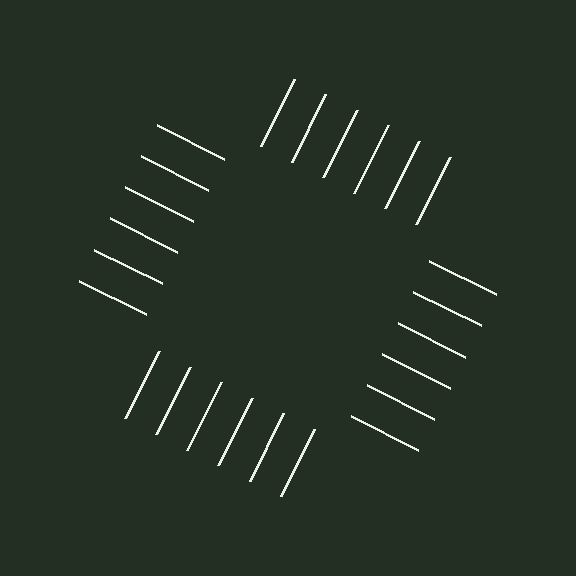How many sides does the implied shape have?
4 sides — the line-ends trace a square.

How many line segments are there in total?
24 — 6 along each of the 4 edges.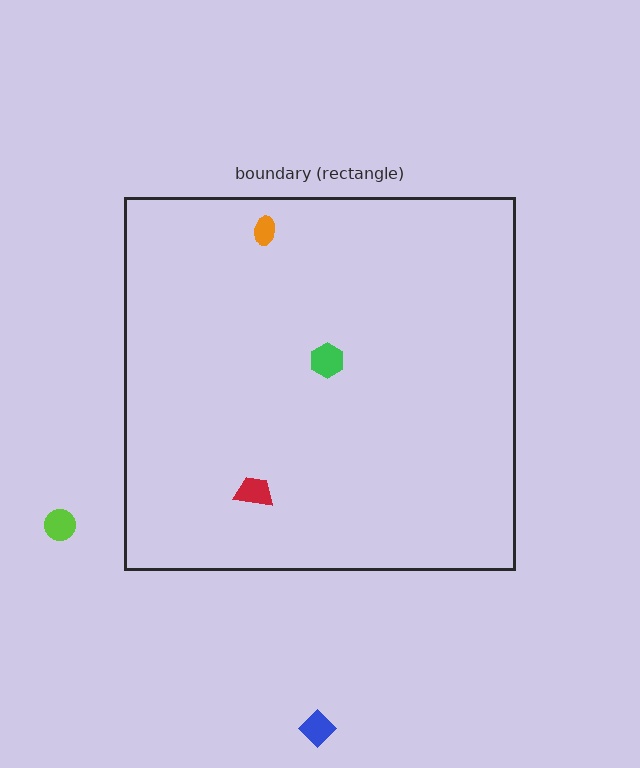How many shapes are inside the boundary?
3 inside, 2 outside.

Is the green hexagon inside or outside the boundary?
Inside.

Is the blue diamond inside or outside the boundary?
Outside.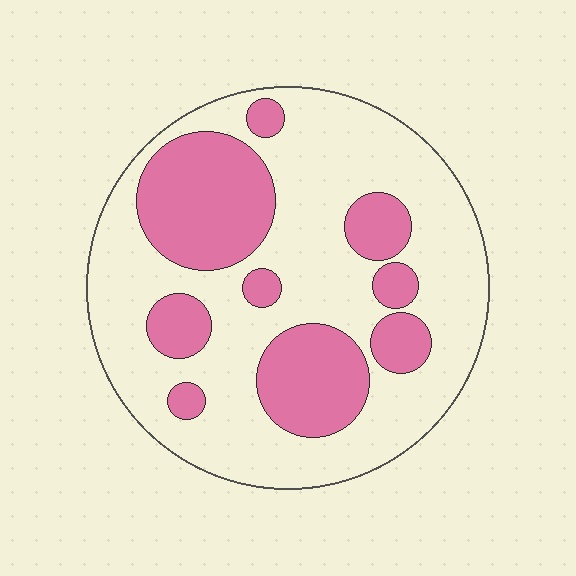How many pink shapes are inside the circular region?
9.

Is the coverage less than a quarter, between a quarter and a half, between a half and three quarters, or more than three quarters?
Between a quarter and a half.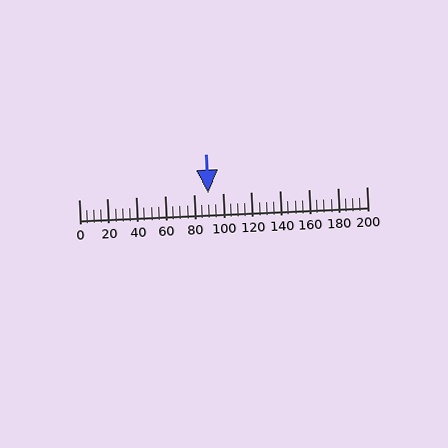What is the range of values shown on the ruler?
The ruler shows values from 0 to 200.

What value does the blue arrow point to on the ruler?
The blue arrow points to approximately 90.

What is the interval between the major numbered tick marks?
The major tick marks are spaced 20 units apart.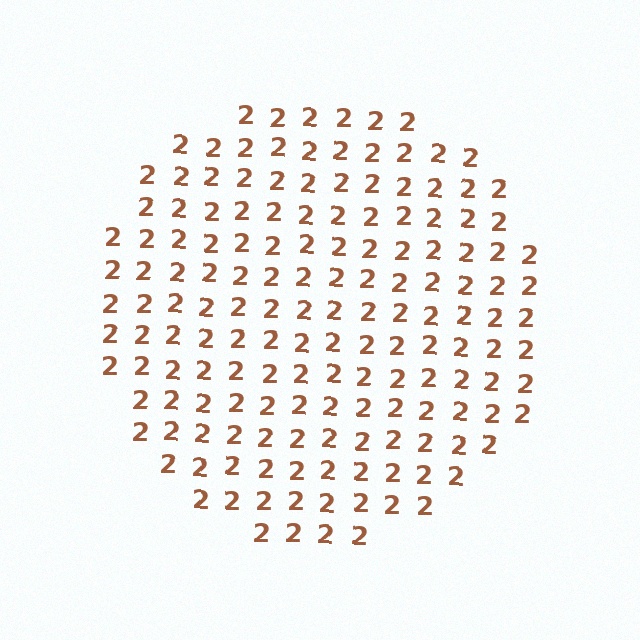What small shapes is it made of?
It is made of small digit 2's.